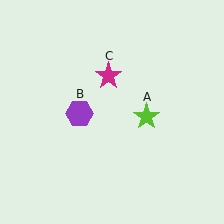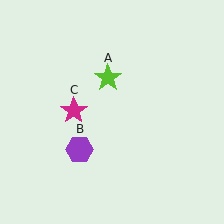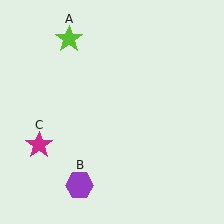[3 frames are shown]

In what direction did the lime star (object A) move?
The lime star (object A) moved up and to the left.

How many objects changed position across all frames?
3 objects changed position: lime star (object A), purple hexagon (object B), magenta star (object C).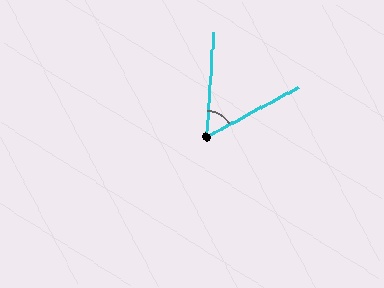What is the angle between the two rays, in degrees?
Approximately 58 degrees.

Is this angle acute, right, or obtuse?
It is acute.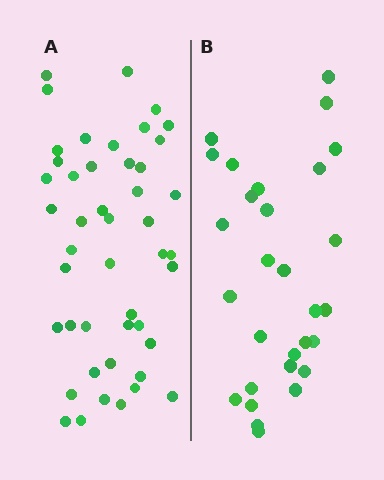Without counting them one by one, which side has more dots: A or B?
Region A (the left region) has more dots.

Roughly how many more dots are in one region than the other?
Region A has approximately 15 more dots than region B.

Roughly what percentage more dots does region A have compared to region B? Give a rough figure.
About 60% more.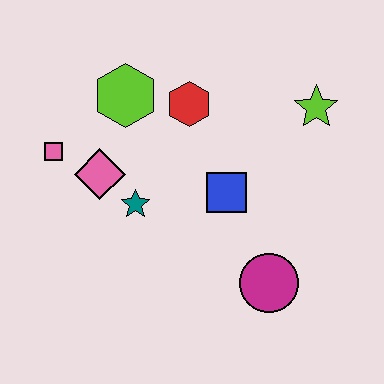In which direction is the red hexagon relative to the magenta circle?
The red hexagon is above the magenta circle.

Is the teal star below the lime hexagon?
Yes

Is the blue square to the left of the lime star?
Yes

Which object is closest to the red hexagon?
The lime hexagon is closest to the red hexagon.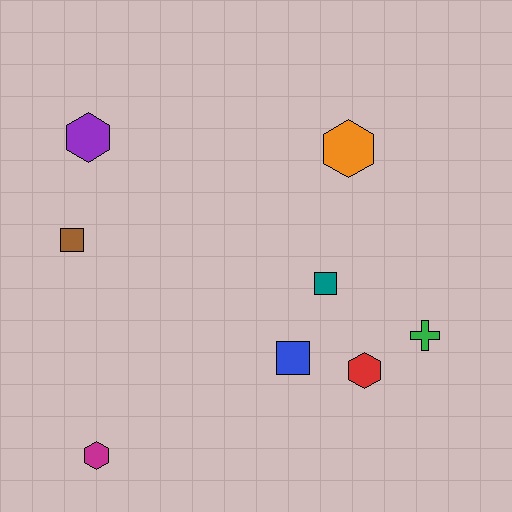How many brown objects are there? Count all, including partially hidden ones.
There is 1 brown object.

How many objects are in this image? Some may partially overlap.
There are 8 objects.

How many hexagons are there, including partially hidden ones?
There are 4 hexagons.